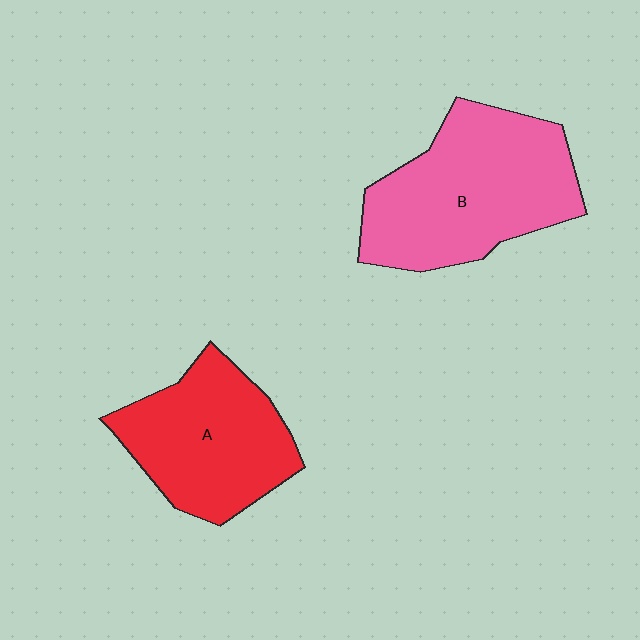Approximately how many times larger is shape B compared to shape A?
Approximately 1.3 times.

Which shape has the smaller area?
Shape A (red).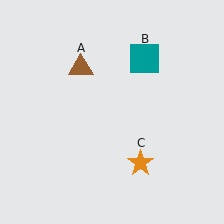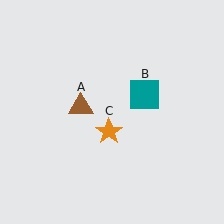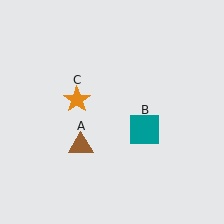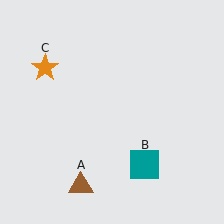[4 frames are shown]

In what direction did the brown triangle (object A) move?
The brown triangle (object A) moved down.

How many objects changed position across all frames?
3 objects changed position: brown triangle (object A), teal square (object B), orange star (object C).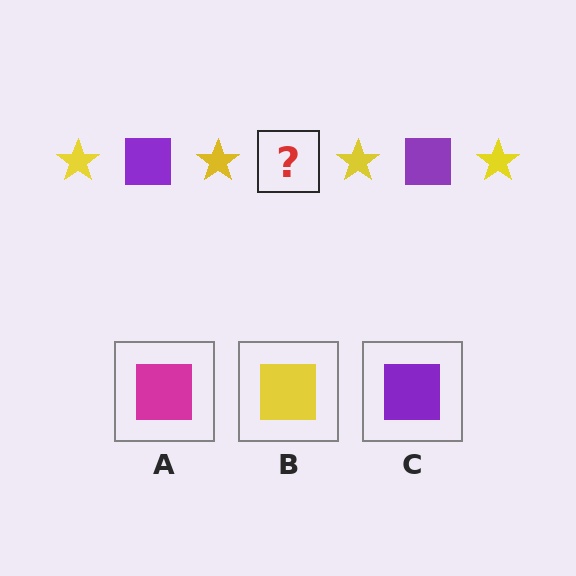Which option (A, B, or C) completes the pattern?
C.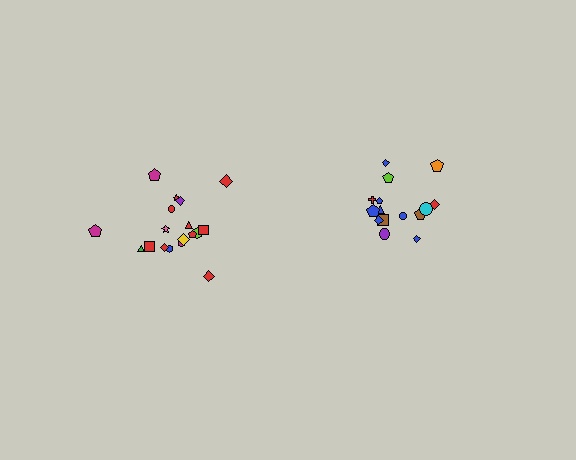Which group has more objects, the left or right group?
The left group.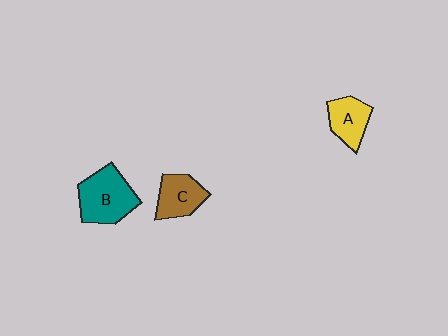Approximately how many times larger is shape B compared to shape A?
Approximately 1.5 times.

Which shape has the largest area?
Shape B (teal).